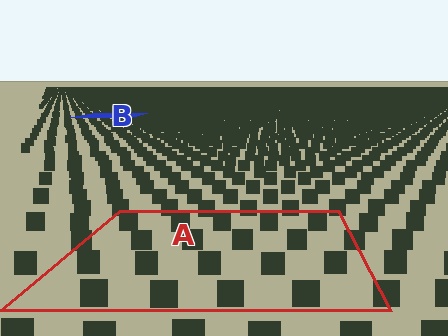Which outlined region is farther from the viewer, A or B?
Region B is farther from the viewer — the texture elements inside it appear smaller and more densely packed.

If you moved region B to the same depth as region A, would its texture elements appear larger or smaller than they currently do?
They would appear larger. At a closer depth, the same texture elements are projected at a bigger on-screen size.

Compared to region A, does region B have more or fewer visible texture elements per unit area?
Region B has more texture elements per unit area — they are packed more densely because it is farther away.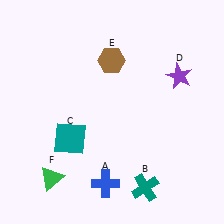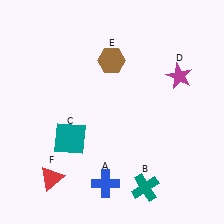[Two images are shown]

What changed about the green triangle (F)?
In Image 1, F is green. In Image 2, it changed to red.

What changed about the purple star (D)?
In Image 1, D is purple. In Image 2, it changed to magenta.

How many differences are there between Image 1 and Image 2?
There are 2 differences between the two images.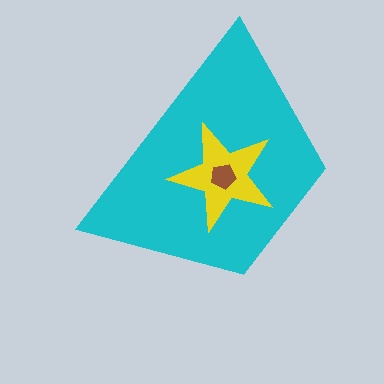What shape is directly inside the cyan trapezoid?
The yellow star.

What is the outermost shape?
The cyan trapezoid.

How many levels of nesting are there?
3.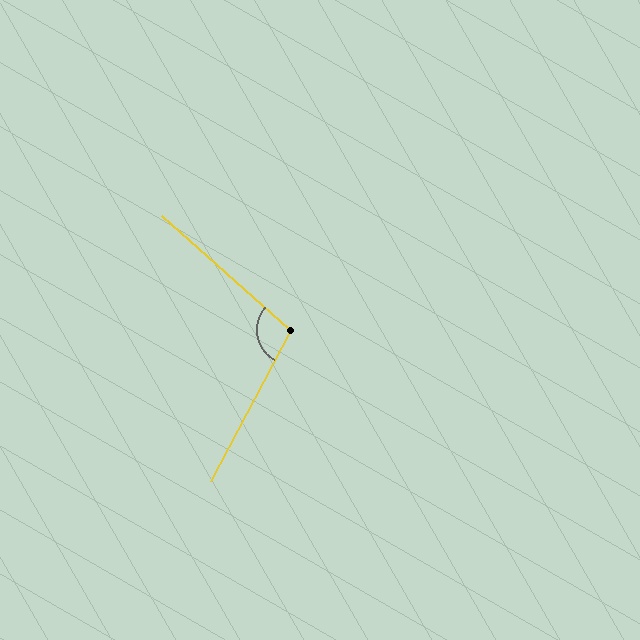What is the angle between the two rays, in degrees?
Approximately 104 degrees.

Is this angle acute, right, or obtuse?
It is obtuse.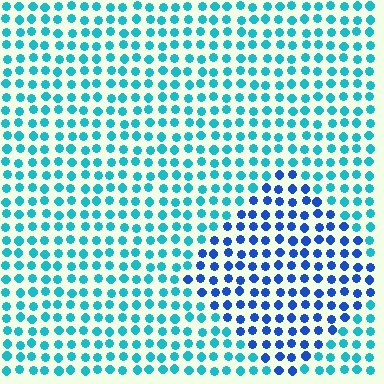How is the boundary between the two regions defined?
The boundary is defined purely by a slight shift in hue (about 40 degrees). Spacing, size, and orientation are identical on both sides.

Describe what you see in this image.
The image is filled with small cyan elements in a uniform arrangement. A diamond-shaped region is visible where the elements are tinted to a slightly different hue, forming a subtle color boundary.